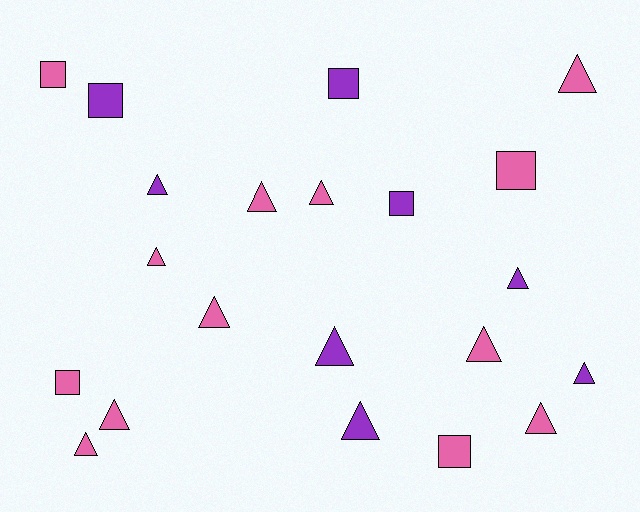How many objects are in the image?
There are 21 objects.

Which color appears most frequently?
Pink, with 13 objects.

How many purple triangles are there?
There are 5 purple triangles.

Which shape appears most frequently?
Triangle, with 14 objects.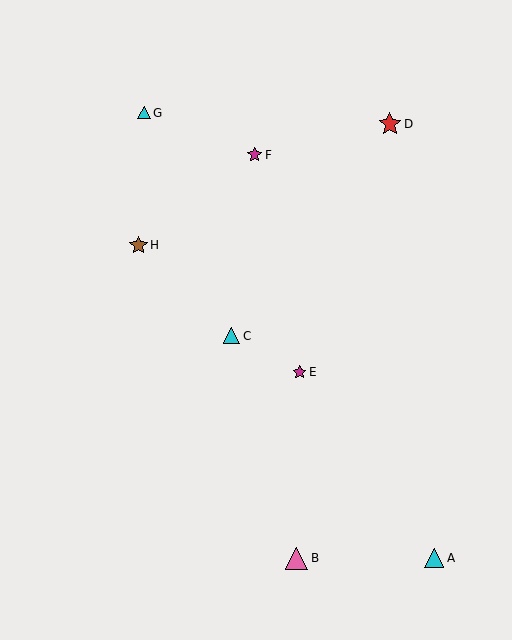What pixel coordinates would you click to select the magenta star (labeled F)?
Click at (254, 155) to select the magenta star F.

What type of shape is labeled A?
Shape A is a cyan triangle.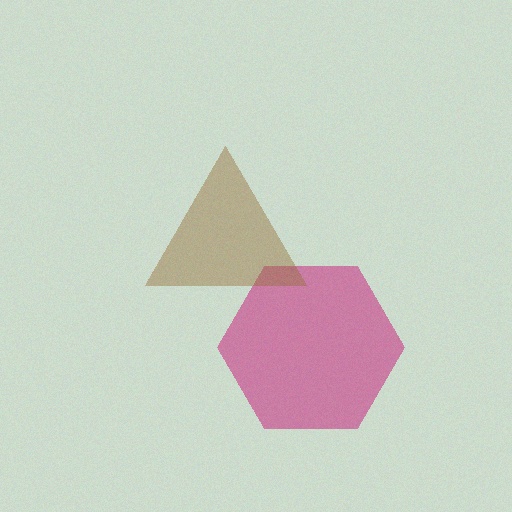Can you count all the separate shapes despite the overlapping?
Yes, there are 2 separate shapes.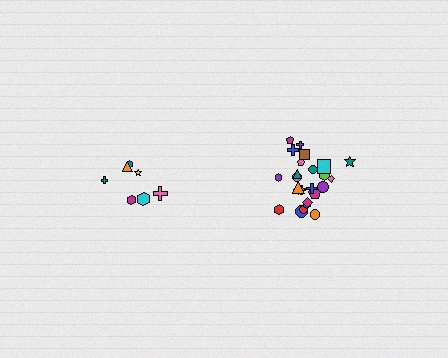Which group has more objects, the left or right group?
The right group.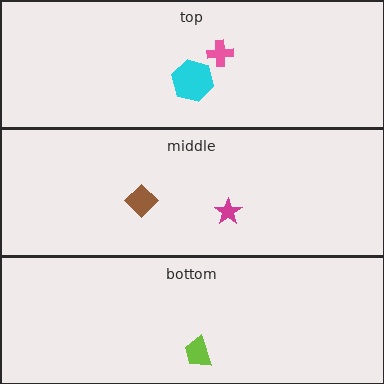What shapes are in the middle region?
The brown diamond, the magenta star.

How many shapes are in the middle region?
2.